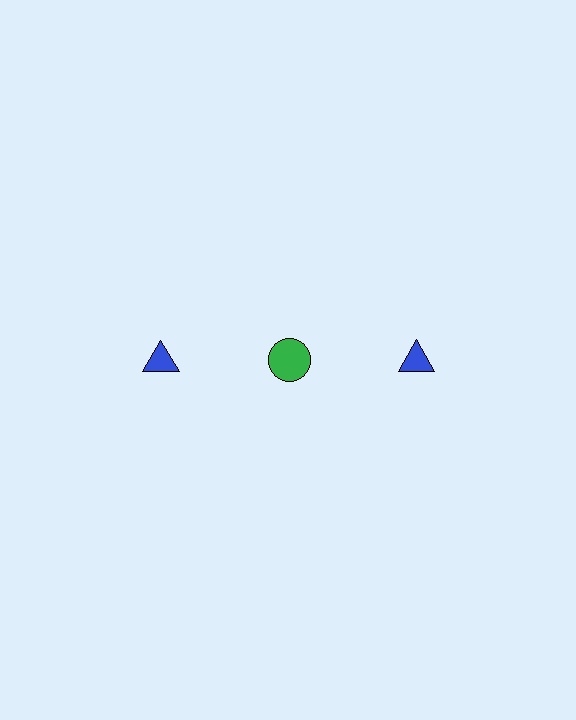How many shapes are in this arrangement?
There are 3 shapes arranged in a grid pattern.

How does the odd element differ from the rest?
It differs in both color (green instead of blue) and shape (circle instead of triangle).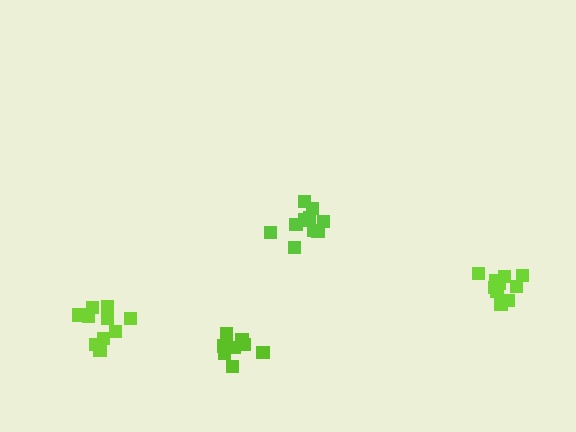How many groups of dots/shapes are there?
There are 4 groups.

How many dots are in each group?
Group 1: 10 dots, Group 2: 11 dots, Group 3: 8 dots, Group 4: 10 dots (39 total).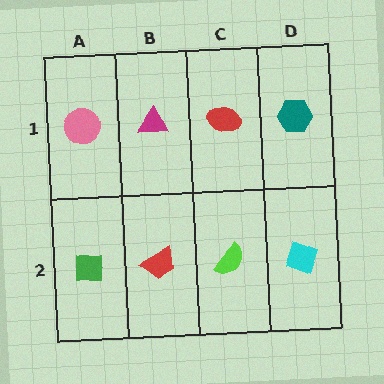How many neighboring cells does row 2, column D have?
2.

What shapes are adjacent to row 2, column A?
A pink circle (row 1, column A), a red trapezoid (row 2, column B).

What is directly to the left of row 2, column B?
A green square.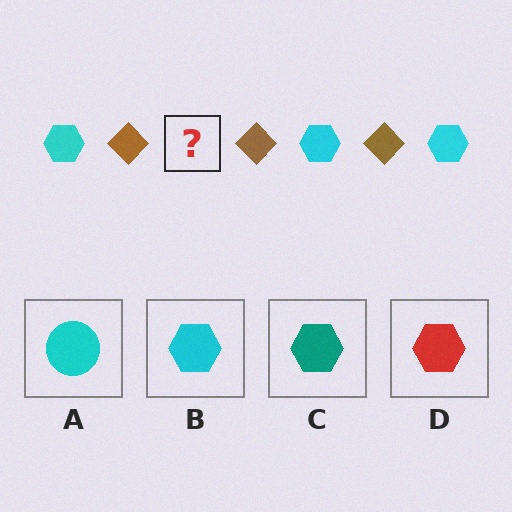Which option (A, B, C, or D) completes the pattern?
B.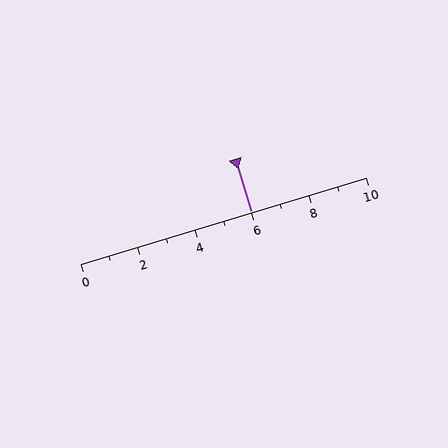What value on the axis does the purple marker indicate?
The marker indicates approximately 6.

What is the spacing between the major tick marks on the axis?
The major ticks are spaced 2 apart.